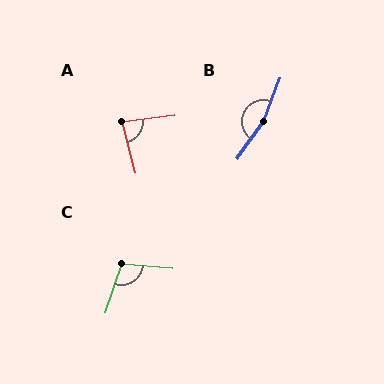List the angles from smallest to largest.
A (82°), C (104°), B (166°).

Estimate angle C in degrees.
Approximately 104 degrees.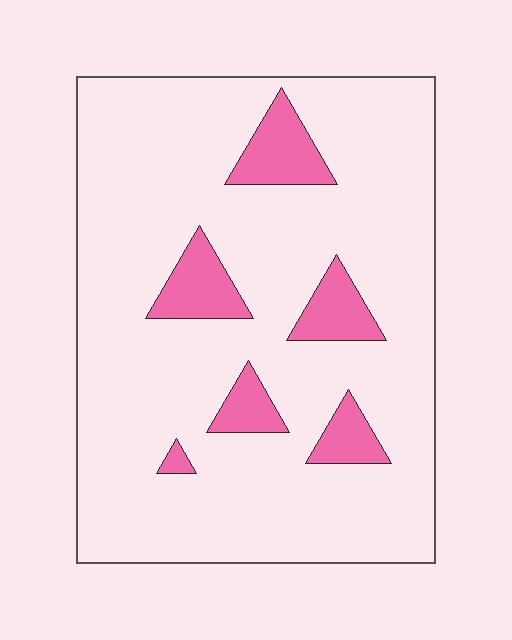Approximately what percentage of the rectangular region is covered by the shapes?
Approximately 15%.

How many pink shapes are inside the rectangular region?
6.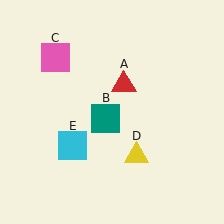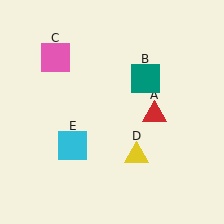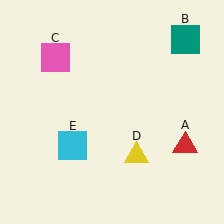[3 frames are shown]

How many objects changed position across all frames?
2 objects changed position: red triangle (object A), teal square (object B).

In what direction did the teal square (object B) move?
The teal square (object B) moved up and to the right.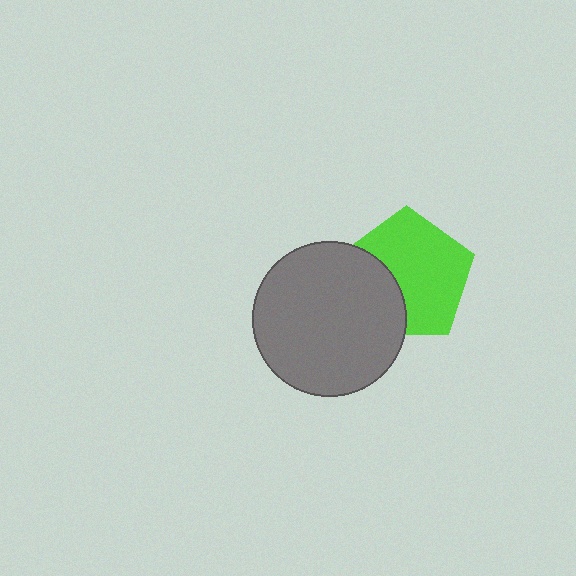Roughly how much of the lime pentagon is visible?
Most of it is visible (roughly 68%).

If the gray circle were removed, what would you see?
You would see the complete lime pentagon.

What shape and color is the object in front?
The object in front is a gray circle.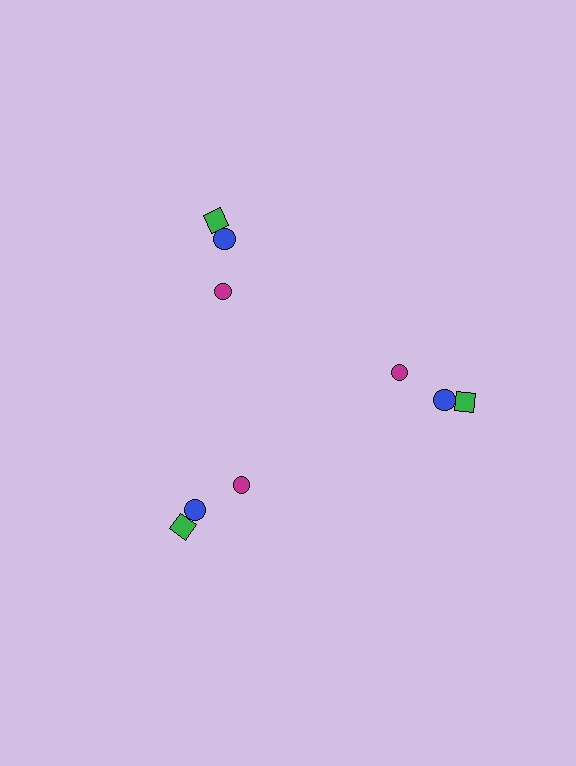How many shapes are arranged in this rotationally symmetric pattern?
There are 9 shapes, arranged in 3 groups of 3.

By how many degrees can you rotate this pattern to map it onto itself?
The pattern maps onto itself every 120 degrees of rotation.